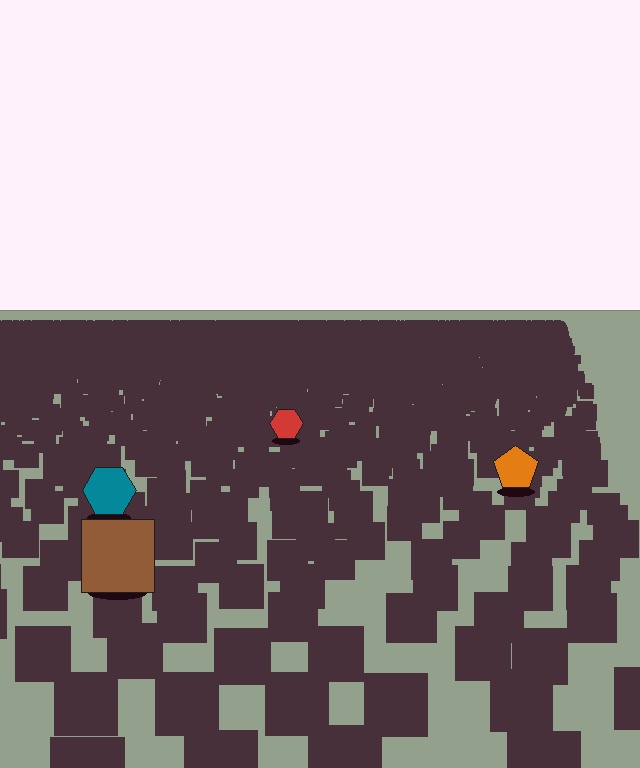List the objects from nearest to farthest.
From nearest to farthest: the brown square, the teal hexagon, the orange pentagon, the red hexagon.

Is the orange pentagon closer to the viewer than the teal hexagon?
No. The teal hexagon is closer — you can tell from the texture gradient: the ground texture is coarser near it.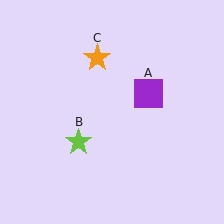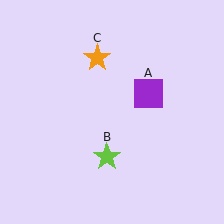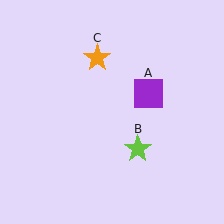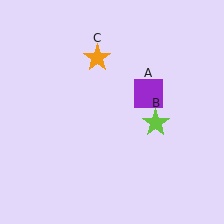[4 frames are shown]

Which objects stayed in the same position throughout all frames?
Purple square (object A) and orange star (object C) remained stationary.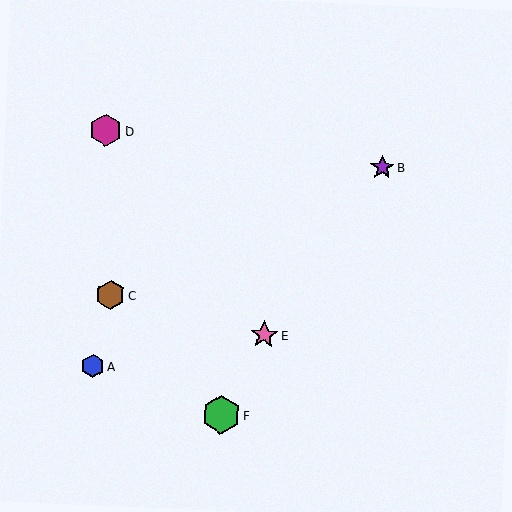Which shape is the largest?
The green hexagon (labeled F) is the largest.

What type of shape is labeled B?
Shape B is a purple star.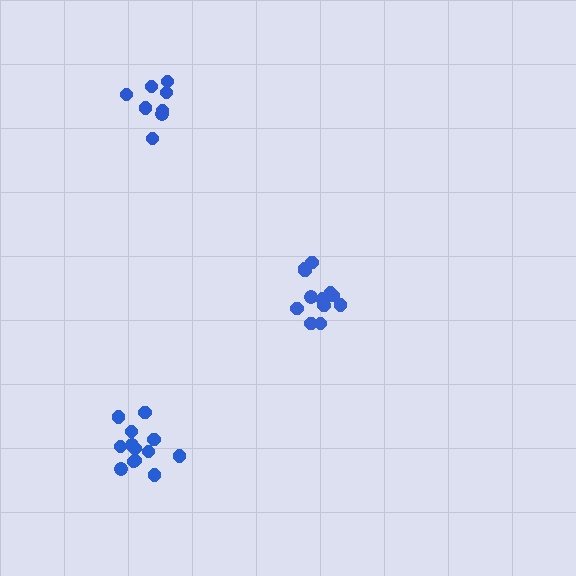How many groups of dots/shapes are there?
There are 3 groups.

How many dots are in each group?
Group 1: 13 dots, Group 2: 8 dots, Group 3: 13 dots (34 total).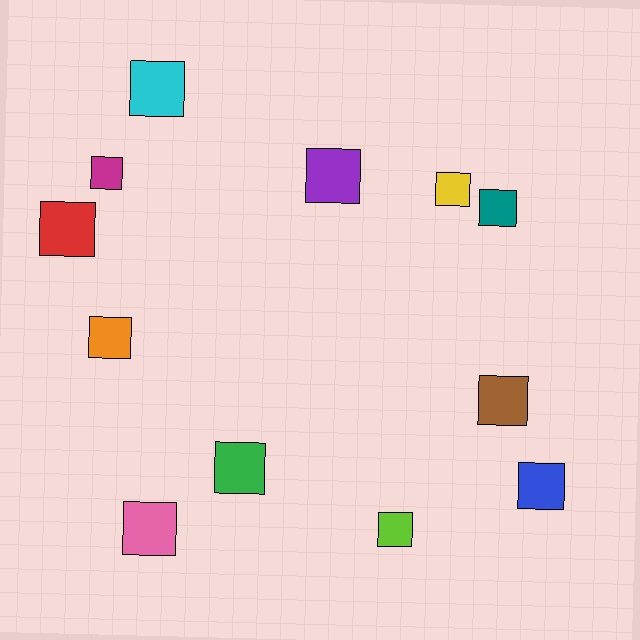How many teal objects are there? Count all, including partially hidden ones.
There is 1 teal object.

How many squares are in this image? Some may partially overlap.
There are 12 squares.